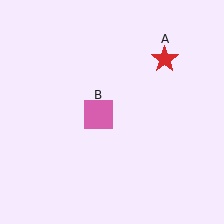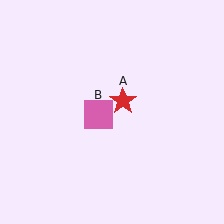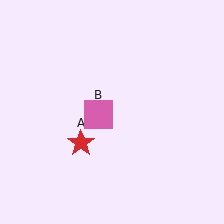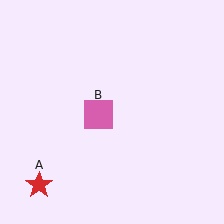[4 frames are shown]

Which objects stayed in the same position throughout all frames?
Pink square (object B) remained stationary.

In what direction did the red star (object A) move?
The red star (object A) moved down and to the left.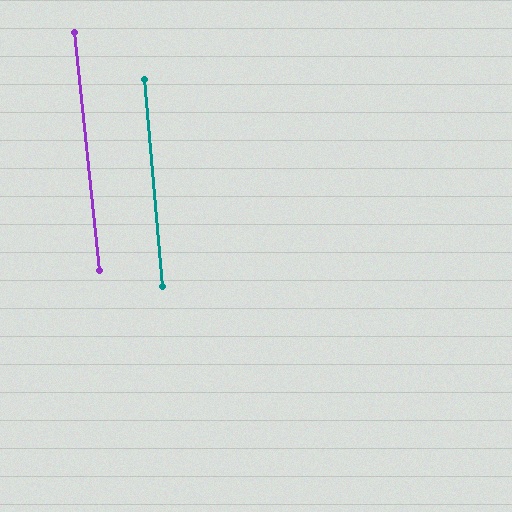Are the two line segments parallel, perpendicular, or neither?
Parallel — their directions differ by only 1.1°.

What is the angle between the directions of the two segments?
Approximately 1 degree.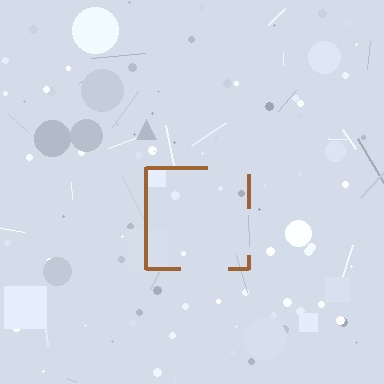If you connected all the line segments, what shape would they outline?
They would outline a square.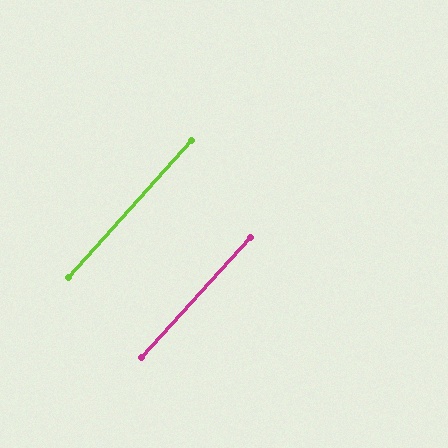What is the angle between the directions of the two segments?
Approximately 0 degrees.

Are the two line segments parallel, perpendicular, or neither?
Parallel — their directions differ by only 0.4°.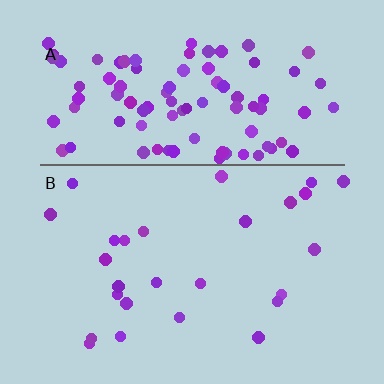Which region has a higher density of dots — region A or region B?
A (the top).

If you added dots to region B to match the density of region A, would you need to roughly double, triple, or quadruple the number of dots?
Approximately quadruple.